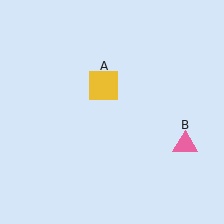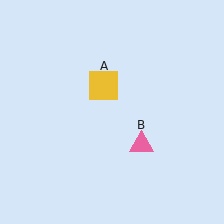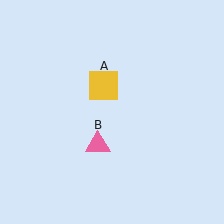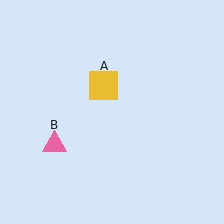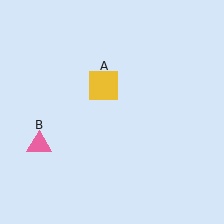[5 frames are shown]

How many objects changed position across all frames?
1 object changed position: pink triangle (object B).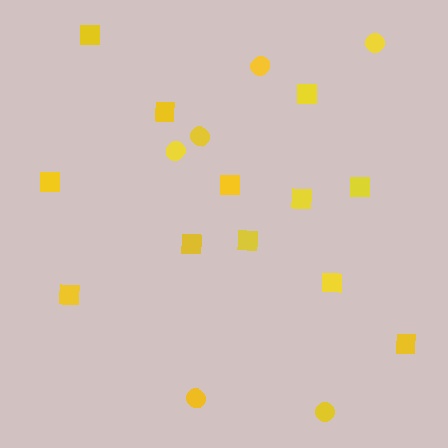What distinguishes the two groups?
There are 2 groups: one group of circles (6) and one group of squares (12).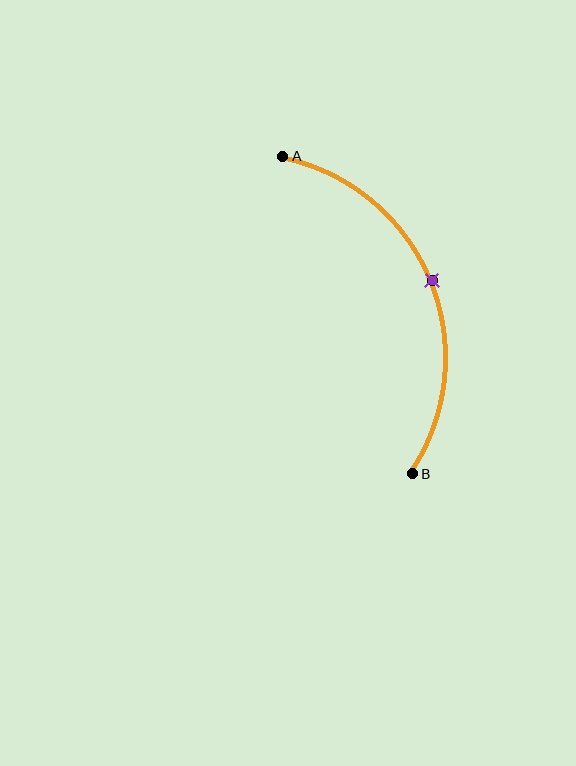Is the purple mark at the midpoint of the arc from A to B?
Yes. The purple mark lies on the arc at equal arc-length from both A and B — it is the arc midpoint.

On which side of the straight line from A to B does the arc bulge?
The arc bulges to the right of the straight line connecting A and B.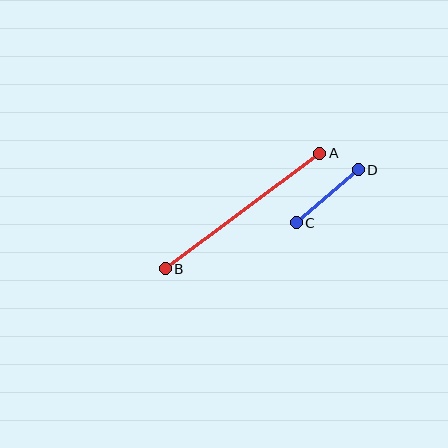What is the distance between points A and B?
The distance is approximately 193 pixels.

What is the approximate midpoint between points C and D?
The midpoint is at approximately (327, 196) pixels.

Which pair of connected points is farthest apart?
Points A and B are farthest apart.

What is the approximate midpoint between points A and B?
The midpoint is at approximately (242, 211) pixels.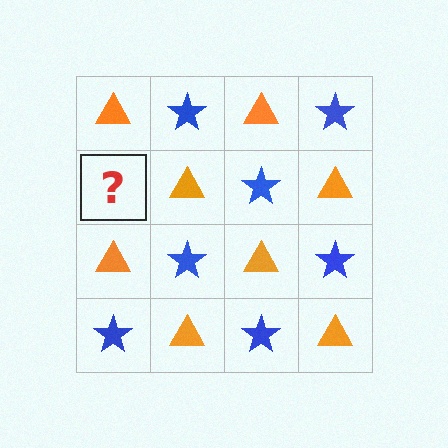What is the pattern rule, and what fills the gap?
The rule is that it alternates orange triangle and blue star in a checkerboard pattern. The gap should be filled with a blue star.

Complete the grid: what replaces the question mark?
The question mark should be replaced with a blue star.